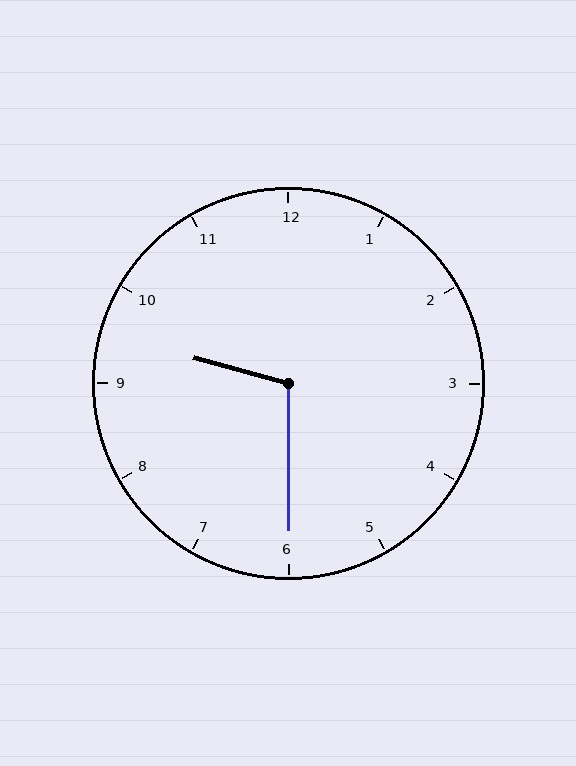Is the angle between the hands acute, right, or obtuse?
It is obtuse.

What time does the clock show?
9:30.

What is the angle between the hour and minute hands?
Approximately 105 degrees.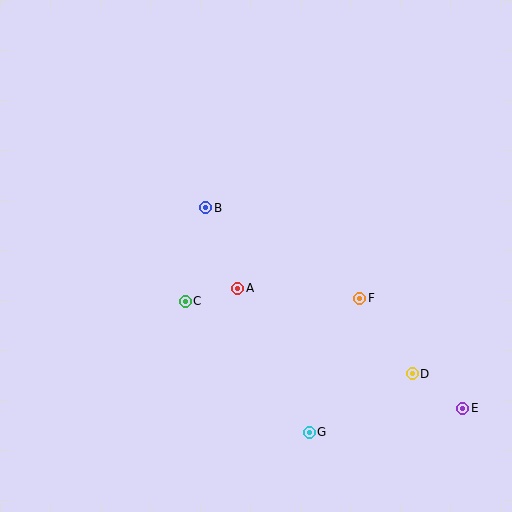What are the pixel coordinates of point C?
Point C is at (185, 301).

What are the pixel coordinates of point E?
Point E is at (463, 408).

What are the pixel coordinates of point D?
Point D is at (412, 374).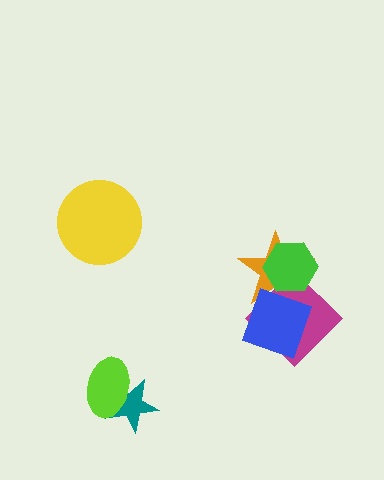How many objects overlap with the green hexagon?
3 objects overlap with the green hexagon.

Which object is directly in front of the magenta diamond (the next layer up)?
The green hexagon is directly in front of the magenta diamond.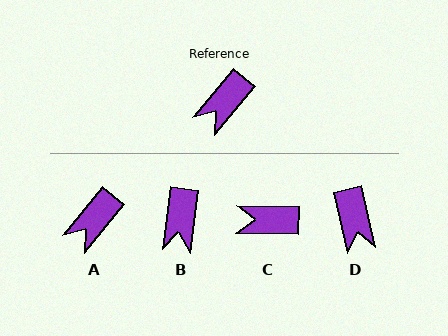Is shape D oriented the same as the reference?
No, it is off by about 53 degrees.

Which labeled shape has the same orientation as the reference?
A.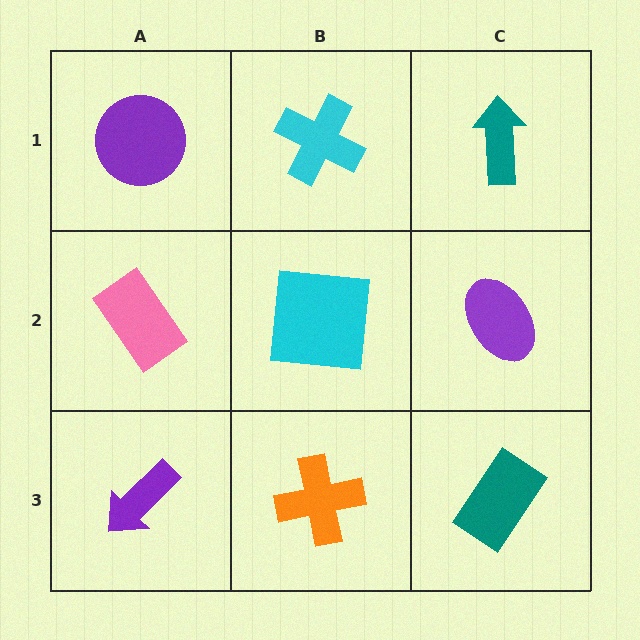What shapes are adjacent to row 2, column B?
A cyan cross (row 1, column B), an orange cross (row 3, column B), a pink rectangle (row 2, column A), a purple ellipse (row 2, column C).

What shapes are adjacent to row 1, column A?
A pink rectangle (row 2, column A), a cyan cross (row 1, column B).